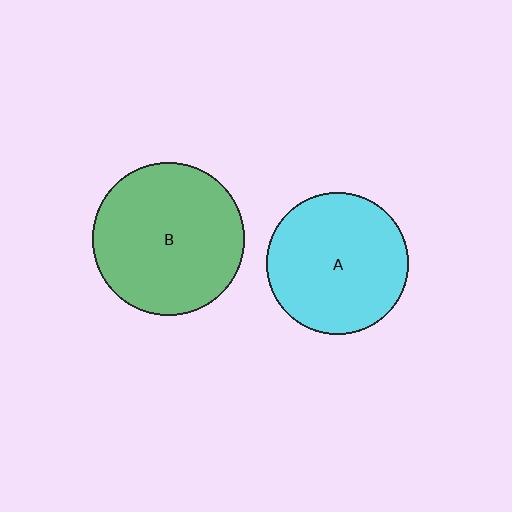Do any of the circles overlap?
No, none of the circles overlap.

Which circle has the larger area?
Circle B (green).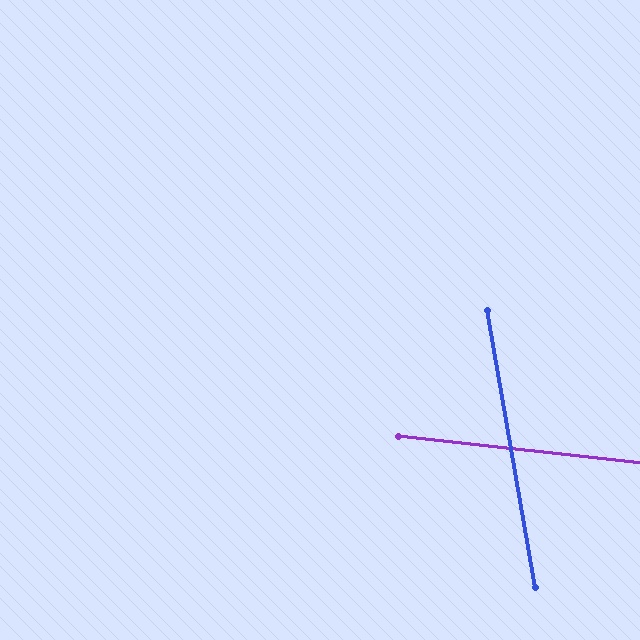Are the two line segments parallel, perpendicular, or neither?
Neither parallel nor perpendicular — they differ by about 74°.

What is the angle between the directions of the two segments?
Approximately 74 degrees.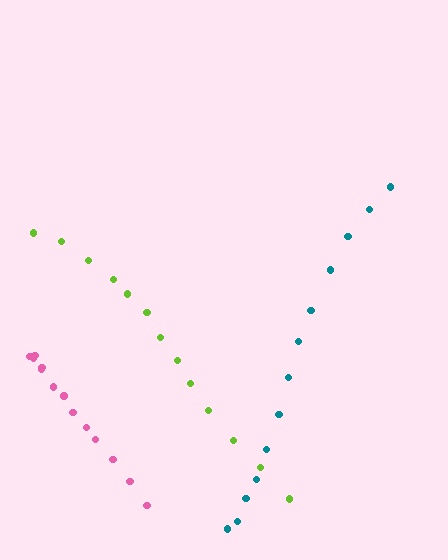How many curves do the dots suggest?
There are 3 distinct paths.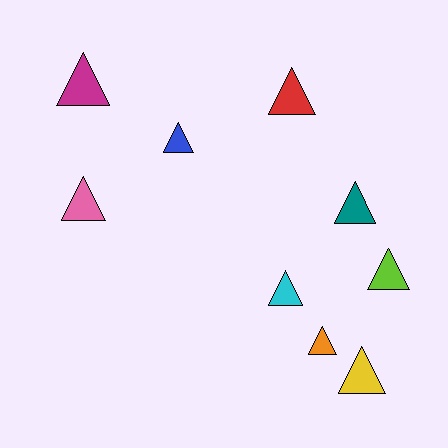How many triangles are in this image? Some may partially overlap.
There are 9 triangles.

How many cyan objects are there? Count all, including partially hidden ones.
There is 1 cyan object.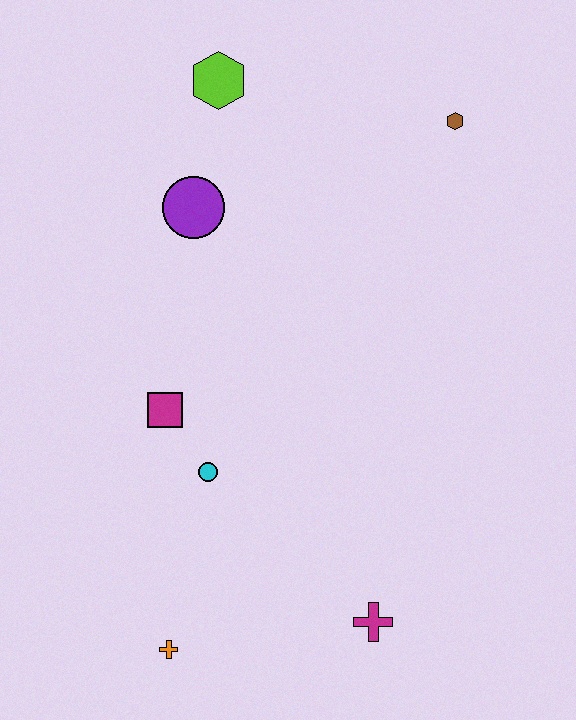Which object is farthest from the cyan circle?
The brown hexagon is farthest from the cyan circle.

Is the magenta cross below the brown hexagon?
Yes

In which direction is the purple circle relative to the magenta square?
The purple circle is above the magenta square.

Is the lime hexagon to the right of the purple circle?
Yes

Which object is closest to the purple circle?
The lime hexagon is closest to the purple circle.